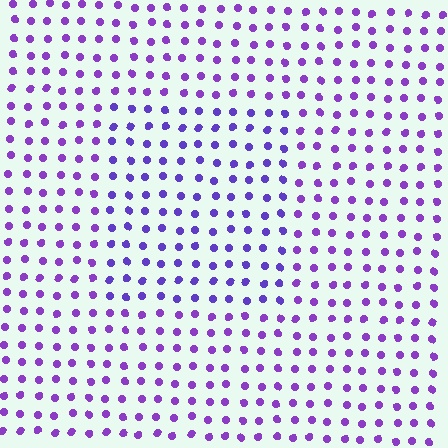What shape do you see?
I see a rectangle.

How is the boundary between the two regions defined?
The boundary is defined purely by a slight shift in hue (about 19 degrees). Spacing, size, and orientation are identical on both sides.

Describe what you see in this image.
The image is filled with small purple elements in a uniform arrangement. A rectangle-shaped region is visible where the elements are tinted to a slightly different hue, forming a subtle color boundary.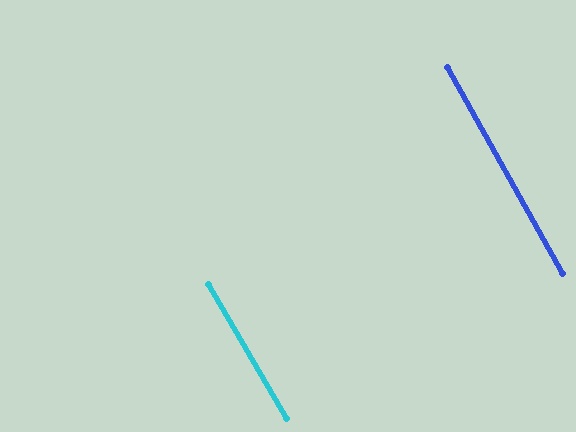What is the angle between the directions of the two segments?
Approximately 1 degree.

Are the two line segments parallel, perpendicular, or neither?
Parallel — their directions differ by only 1.2°.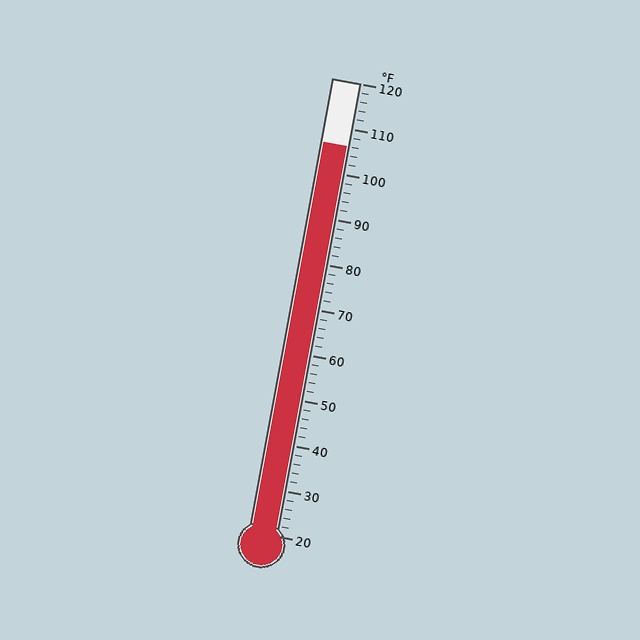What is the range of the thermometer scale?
The thermometer scale ranges from 20°F to 120°F.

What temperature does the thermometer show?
The thermometer shows approximately 106°F.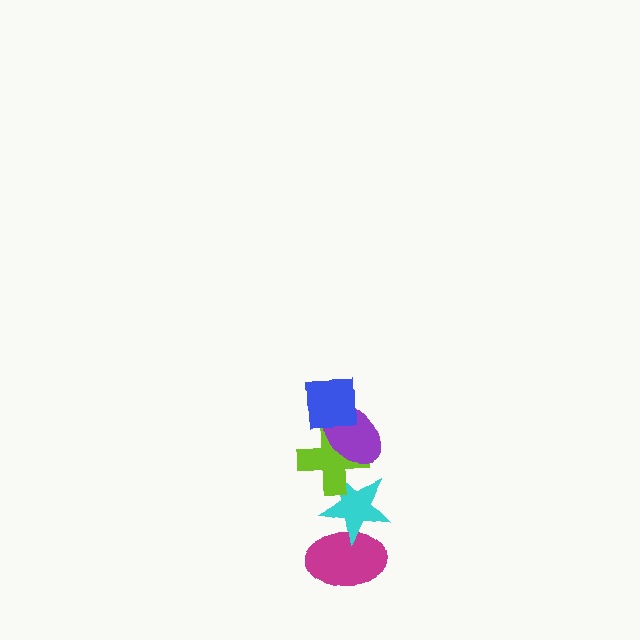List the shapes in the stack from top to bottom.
From top to bottom: the blue square, the purple ellipse, the lime cross, the cyan star, the magenta ellipse.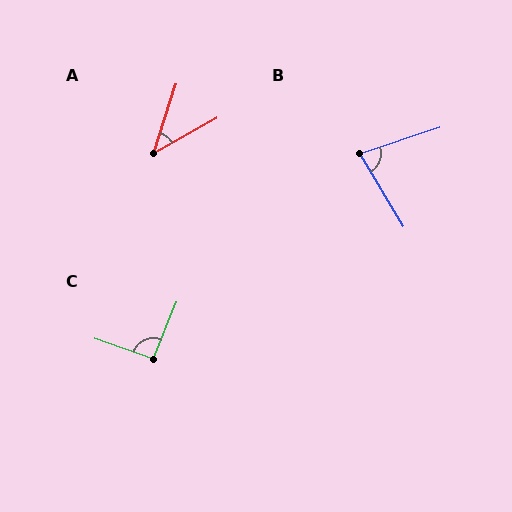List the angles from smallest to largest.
A (43°), B (77°), C (93°).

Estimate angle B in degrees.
Approximately 77 degrees.